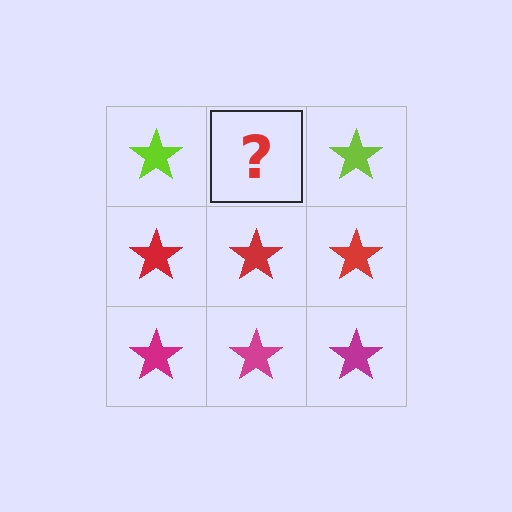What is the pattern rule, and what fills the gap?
The rule is that each row has a consistent color. The gap should be filled with a lime star.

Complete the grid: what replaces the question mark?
The question mark should be replaced with a lime star.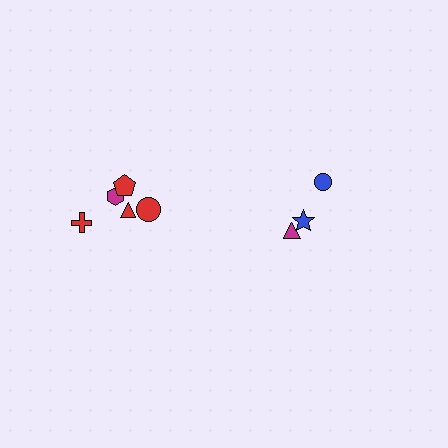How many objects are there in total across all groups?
There are 8 objects.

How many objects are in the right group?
There are 3 objects.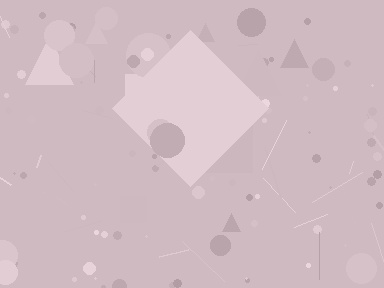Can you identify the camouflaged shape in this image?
The camouflaged shape is a diamond.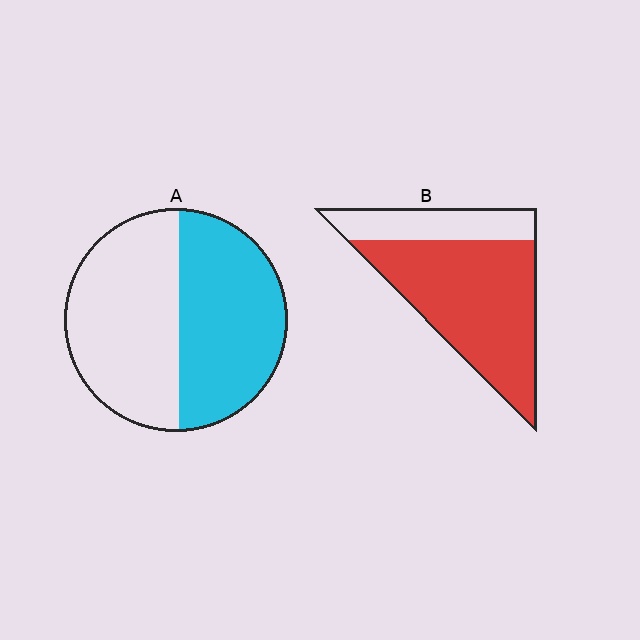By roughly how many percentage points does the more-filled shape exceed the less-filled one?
By roughly 25 percentage points (B over A).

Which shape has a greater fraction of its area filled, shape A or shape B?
Shape B.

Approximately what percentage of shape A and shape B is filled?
A is approximately 50% and B is approximately 75%.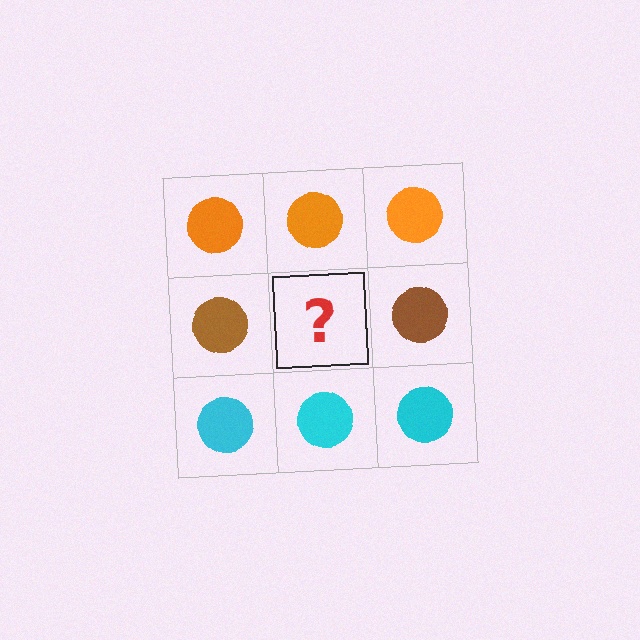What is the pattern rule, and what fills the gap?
The rule is that each row has a consistent color. The gap should be filled with a brown circle.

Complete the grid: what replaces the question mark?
The question mark should be replaced with a brown circle.